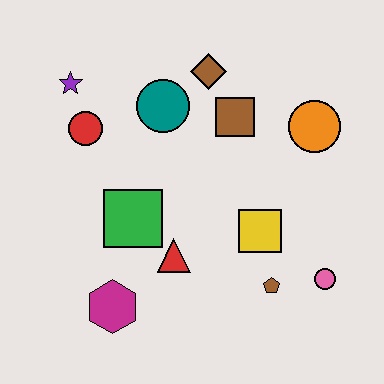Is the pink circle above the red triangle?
No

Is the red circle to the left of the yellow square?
Yes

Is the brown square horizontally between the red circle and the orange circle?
Yes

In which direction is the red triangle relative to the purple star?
The red triangle is below the purple star.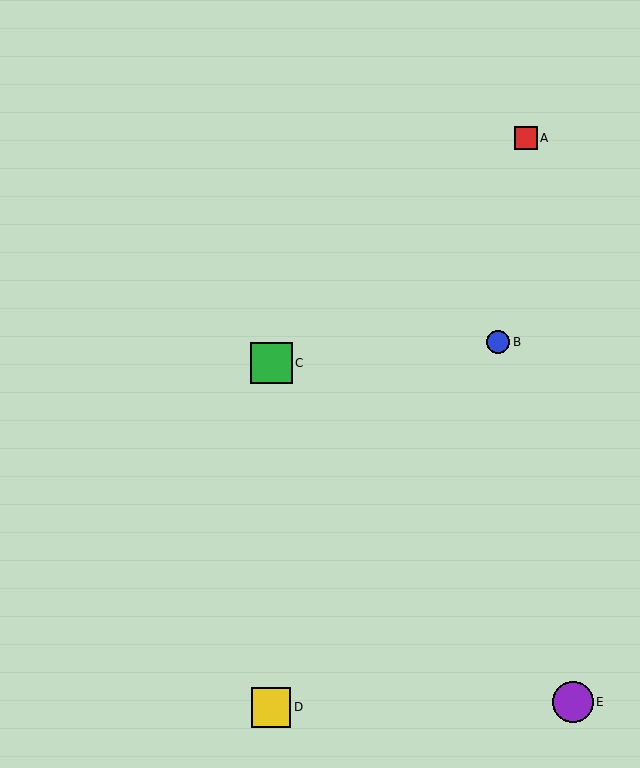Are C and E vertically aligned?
No, C is at x≈271 and E is at x≈573.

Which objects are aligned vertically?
Objects C, D are aligned vertically.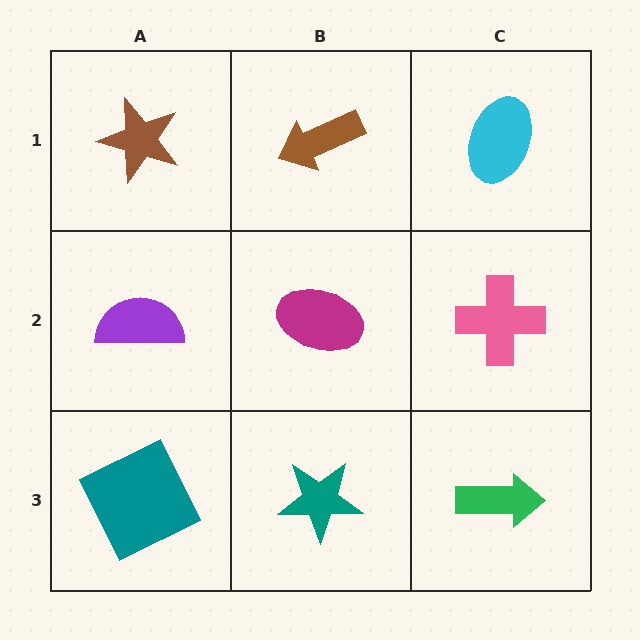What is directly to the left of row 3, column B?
A teal square.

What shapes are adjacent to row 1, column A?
A purple semicircle (row 2, column A), a brown arrow (row 1, column B).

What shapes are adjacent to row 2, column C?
A cyan ellipse (row 1, column C), a green arrow (row 3, column C), a magenta ellipse (row 2, column B).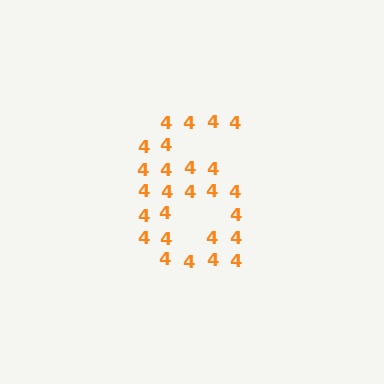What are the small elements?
The small elements are digit 4's.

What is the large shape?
The large shape is the digit 6.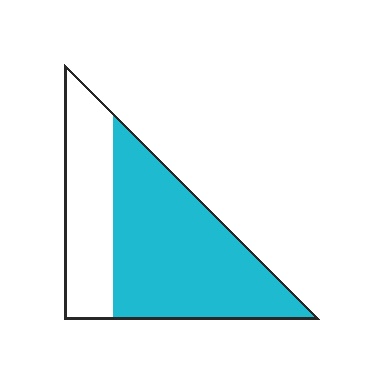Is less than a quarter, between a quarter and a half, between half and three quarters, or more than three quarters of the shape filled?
Between half and three quarters.